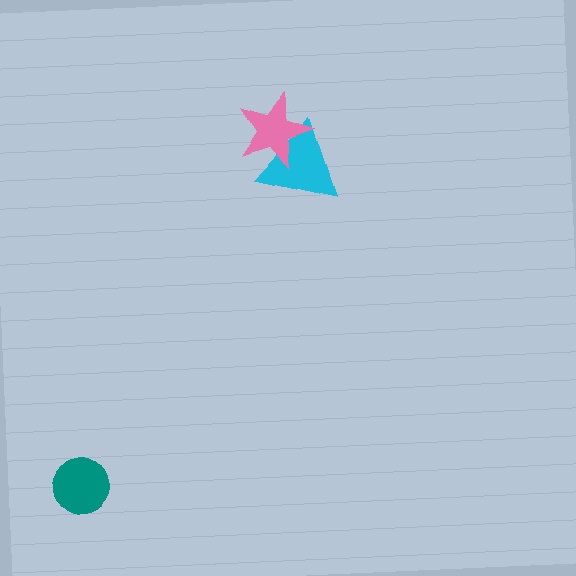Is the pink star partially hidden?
No, no other shape covers it.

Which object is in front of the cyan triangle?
The pink star is in front of the cyan triangle.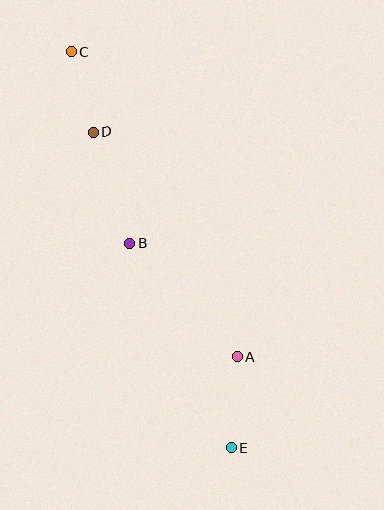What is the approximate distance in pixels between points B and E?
The distance between B and E is approximately 228 pixels.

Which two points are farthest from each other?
Points C and E are farthest from each other.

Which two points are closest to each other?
Points C and D are closest to each other.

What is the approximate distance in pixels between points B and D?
The distance between B and D is approximately 118 pixels.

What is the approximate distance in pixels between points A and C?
The distance between A and C is approximately 347 pixels.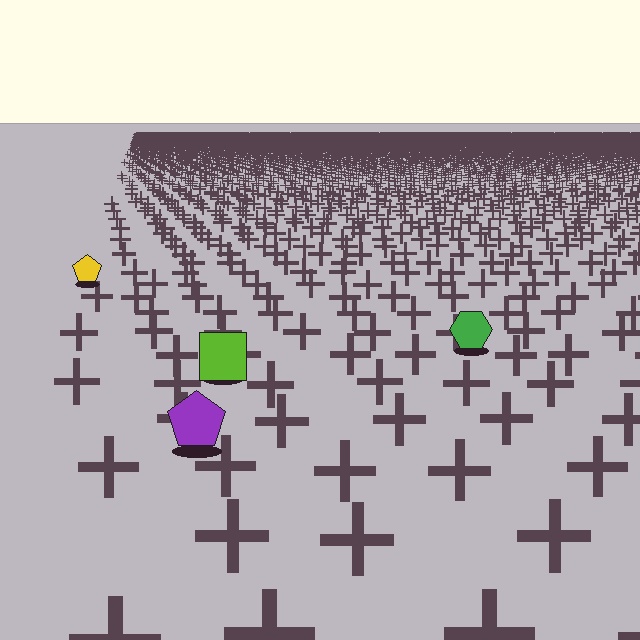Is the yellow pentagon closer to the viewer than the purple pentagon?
No. The purple pentagon is closer — you can tell from the texture gradient: the ground texture is coarser near it.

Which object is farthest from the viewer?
The yellow pentagon is farthest from the viewer. It appears smaller and the ground texture around it is denser.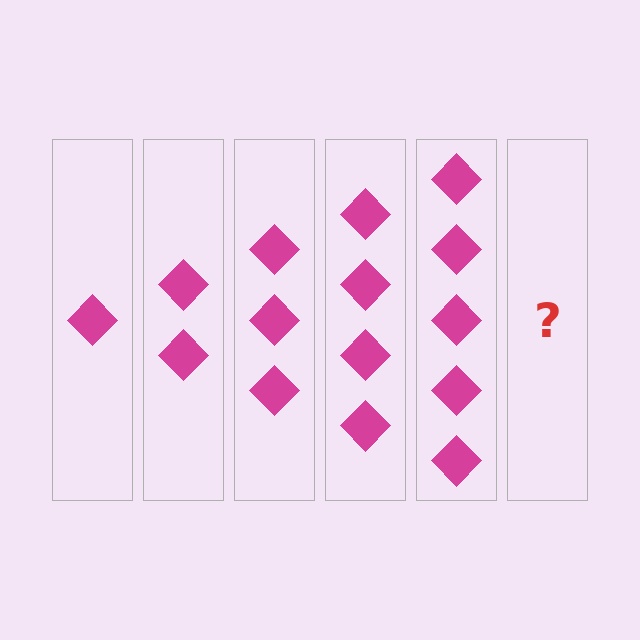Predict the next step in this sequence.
The next step is 6 diamonds.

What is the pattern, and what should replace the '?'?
The pattern is that each step adds one more diamond. The '?' should be 6 diamonds.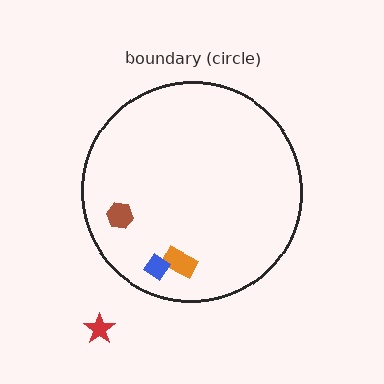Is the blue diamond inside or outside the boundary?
Inside.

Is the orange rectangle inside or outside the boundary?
Inside.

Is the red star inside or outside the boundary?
Outside.